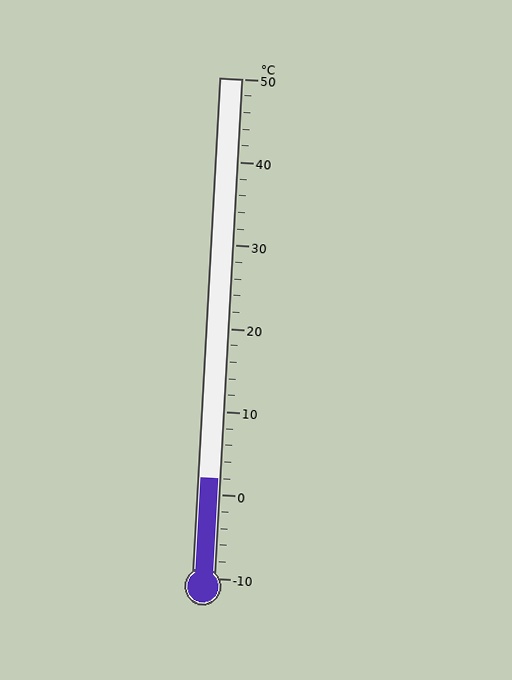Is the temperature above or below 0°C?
The temperature is above 0°C.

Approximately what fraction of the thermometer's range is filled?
The thermometer is filled to approximately 20% of its range.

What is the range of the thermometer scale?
The thermometer scale ranges from -10°C to 50°C.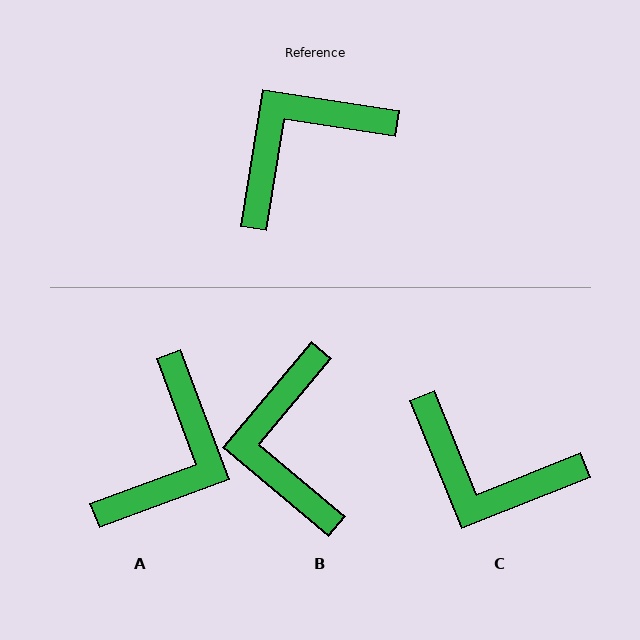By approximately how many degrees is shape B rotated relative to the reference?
Approximately 59 degrees counter-clockwise.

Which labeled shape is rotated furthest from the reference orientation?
A, about 151 degrees away.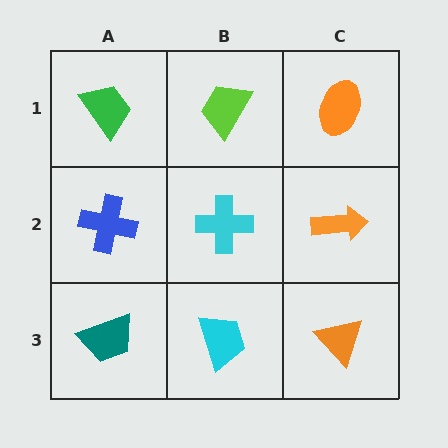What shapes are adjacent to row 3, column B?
A cyan cross (row 2, column B), a teal trapezoid (row 3, column A), an orange triangle (row 3, column C).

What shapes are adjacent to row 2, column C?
An orange ellipse (row 1, column C), an orange triangle (row 3, column C), a cyan cross (row 2, column B).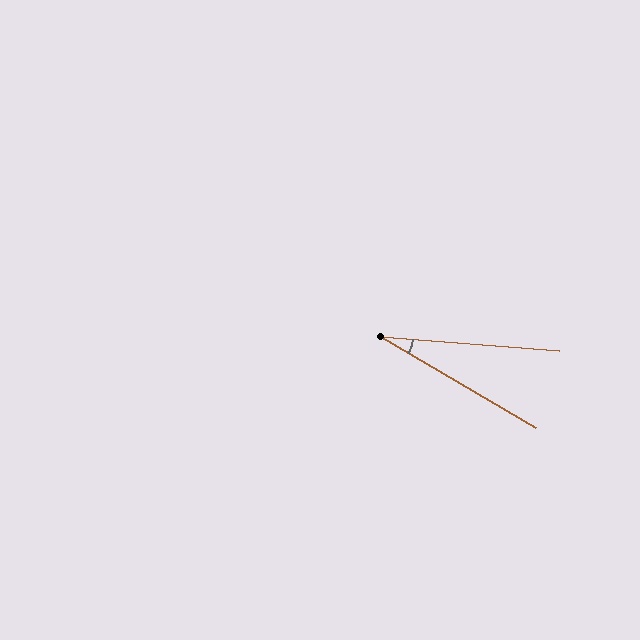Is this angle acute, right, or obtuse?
It is acute.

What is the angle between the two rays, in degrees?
Approximately 26 degrees.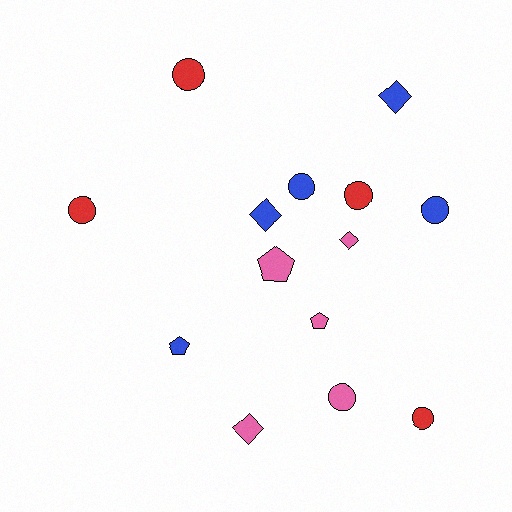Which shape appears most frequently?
Circle, with 7 objects.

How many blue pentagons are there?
There is 1 blue pentagon.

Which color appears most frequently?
Blue, with 5 objects.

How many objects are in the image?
There are 14 objects.